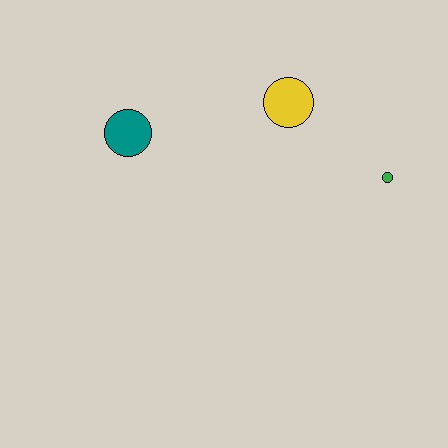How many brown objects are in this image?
There are no brown objects.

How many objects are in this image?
There are 3 objects.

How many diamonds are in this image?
There are no diamonds.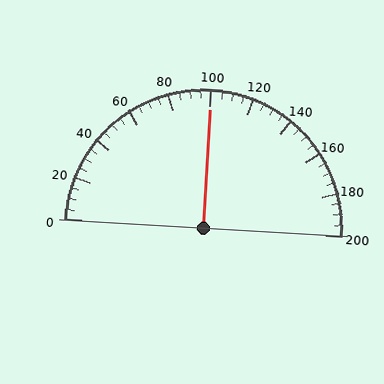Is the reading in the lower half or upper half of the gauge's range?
The reading is in the upper half of the range (0 to 200).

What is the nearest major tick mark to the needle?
The nearest major tick mark is 100.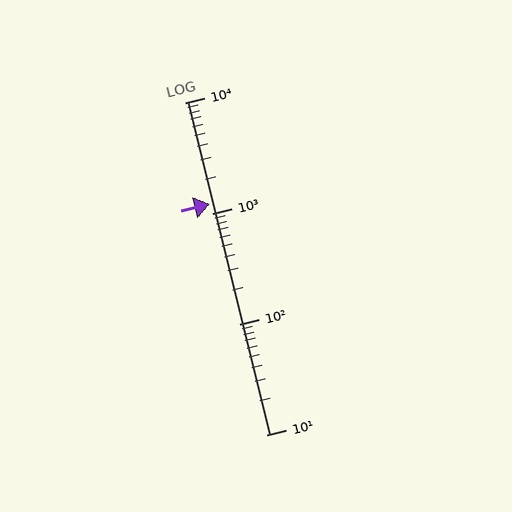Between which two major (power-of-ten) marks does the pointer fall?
The pointer is between 1000 and 10000.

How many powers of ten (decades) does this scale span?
The scale spans 3 decades, from 10 to 10000.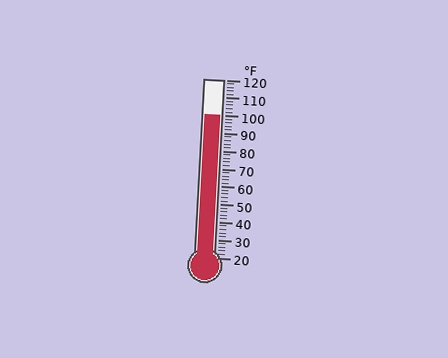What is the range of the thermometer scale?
The thermometer scale ranges from 20°F to 120°F.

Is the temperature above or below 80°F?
The temperature is above 80°F.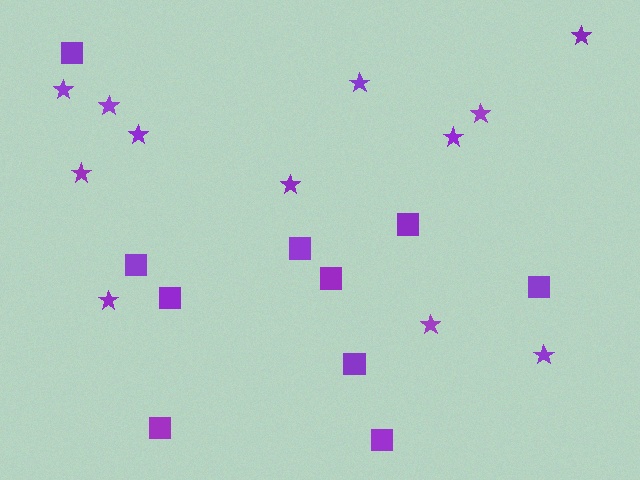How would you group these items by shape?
There are 2 groups: one group of squares (10) and one group of stars (12).